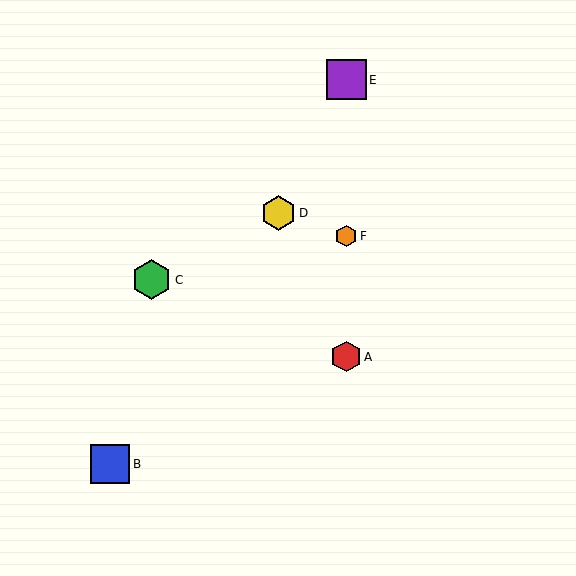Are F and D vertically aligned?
No, F is at x≈346 and D is at x≈278.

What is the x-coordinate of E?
Object E is at x≈346.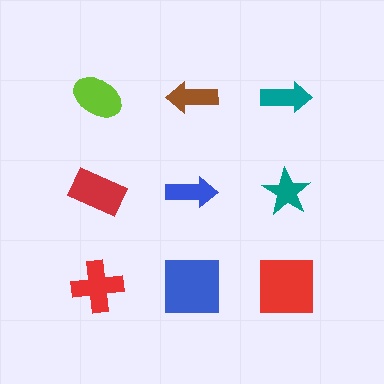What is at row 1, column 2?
A brown arrow.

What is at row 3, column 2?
A blue square.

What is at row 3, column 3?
A red square.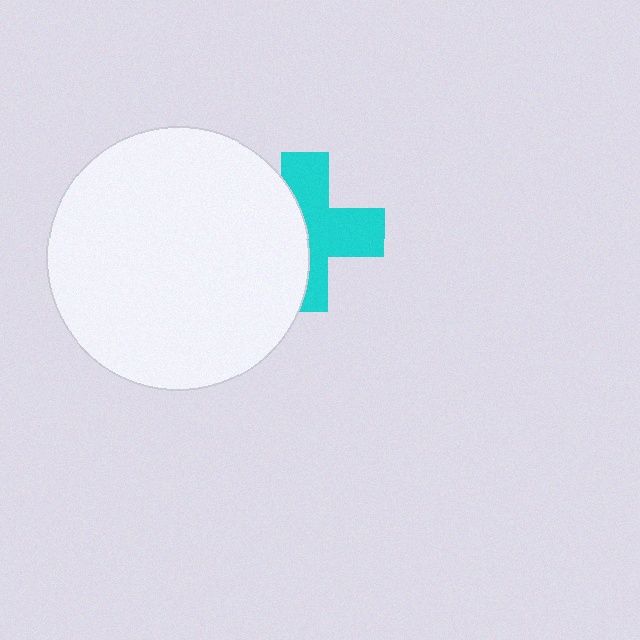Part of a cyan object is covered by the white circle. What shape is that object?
It is a cross.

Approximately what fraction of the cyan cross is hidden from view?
Roughly 45% of the cyan cross is hidden behind the white circle.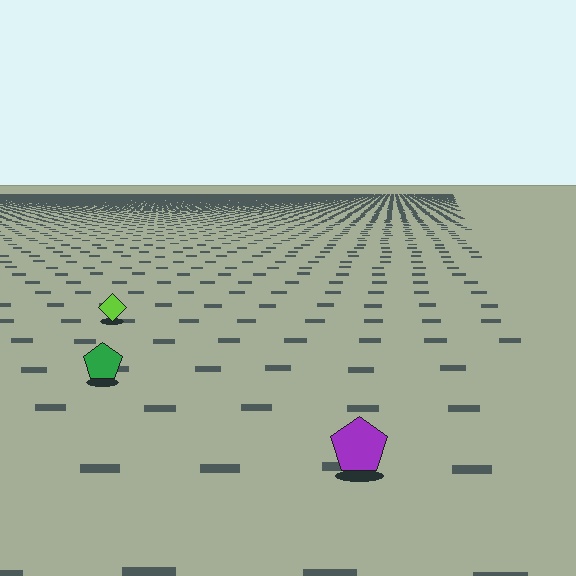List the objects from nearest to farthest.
From nearest to farthest: the purple pentagon, the green pentagon, the lime diamond.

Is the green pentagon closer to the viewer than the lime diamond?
Yes. The green pentagon is closer — you can tell from the texture gradient: the ground texture is coarser near it.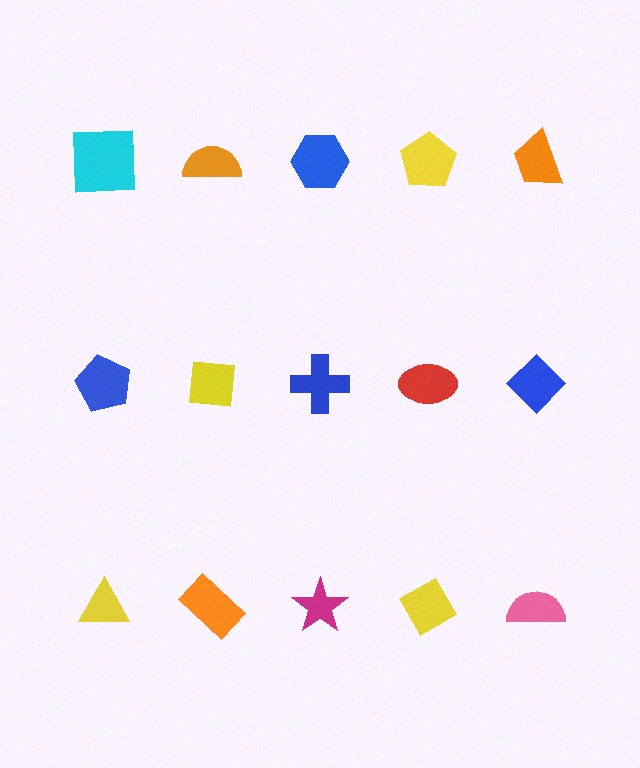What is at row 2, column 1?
A blue pentagon.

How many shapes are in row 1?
5 shapes.